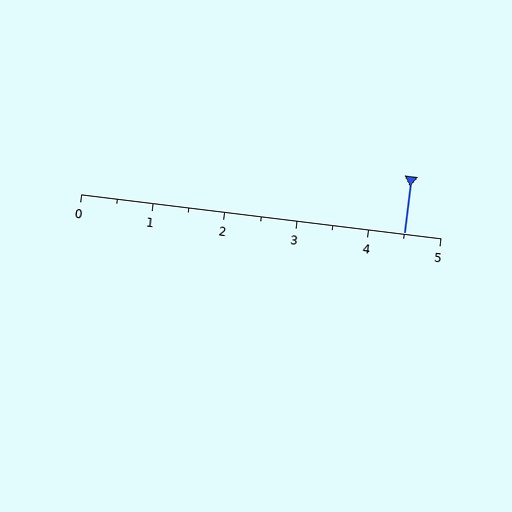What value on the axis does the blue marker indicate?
The marker indicates approximately 4.5.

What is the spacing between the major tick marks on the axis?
The major ticks are spaced 1 apart.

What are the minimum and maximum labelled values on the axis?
The axis runs from 0 to 5.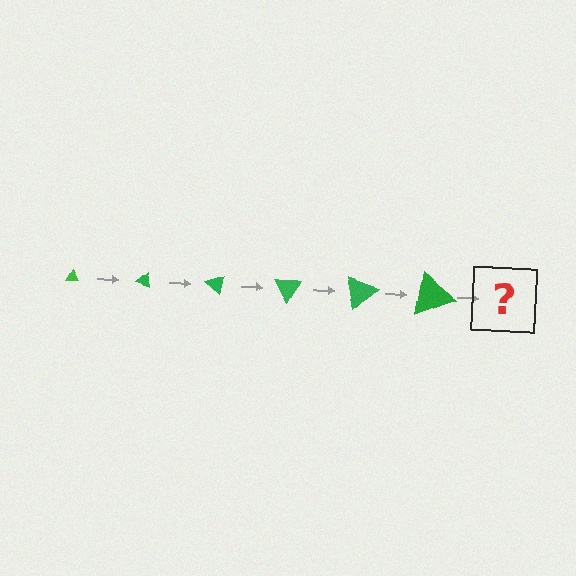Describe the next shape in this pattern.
It should be a triangle, larger than the previous one and rotated 120 degrees from the start.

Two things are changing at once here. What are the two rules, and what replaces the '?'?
The two rules are that the triangle grows larger each step and it rotates 20 degrees each step. The '?' should be a triangle, larger than the previous one and rotated 120 degrees from the start.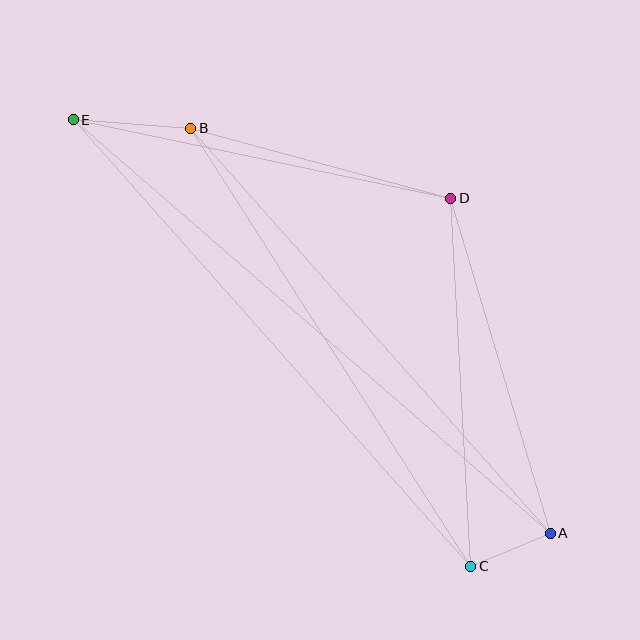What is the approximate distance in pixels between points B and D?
The distance between B and D is approximately 269 pixels.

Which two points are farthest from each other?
Points A and E are farthest from each other.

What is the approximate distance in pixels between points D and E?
The distance between D and E is approximately 385 pixels.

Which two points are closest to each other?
Points A and C are closest to each other.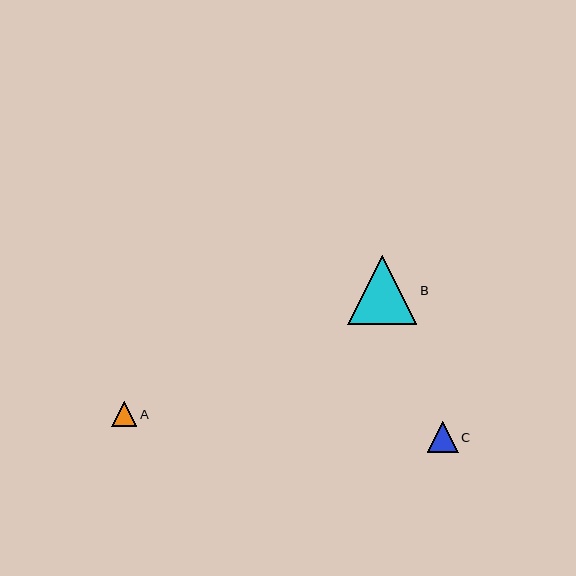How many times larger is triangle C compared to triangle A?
Triangle C is approximately 1.2 times the size of triangle A.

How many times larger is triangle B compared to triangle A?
Triangle B is approximately 2.8 times the size of triangle A.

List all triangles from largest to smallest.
From largest to smallest: B, C, A.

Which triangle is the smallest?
Triangle A is the smallest with a size of approximately 25 pixels.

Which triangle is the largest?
Triangle B is the largest with a size of approximately 69 pixels.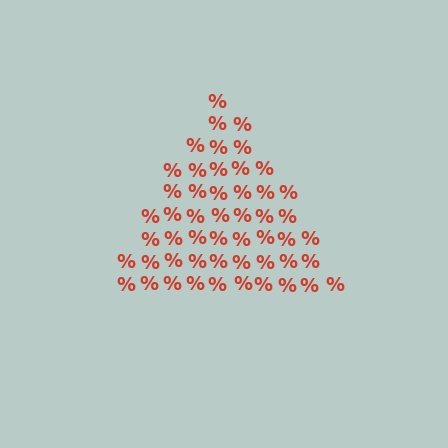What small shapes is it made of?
It is made of small percent signs.